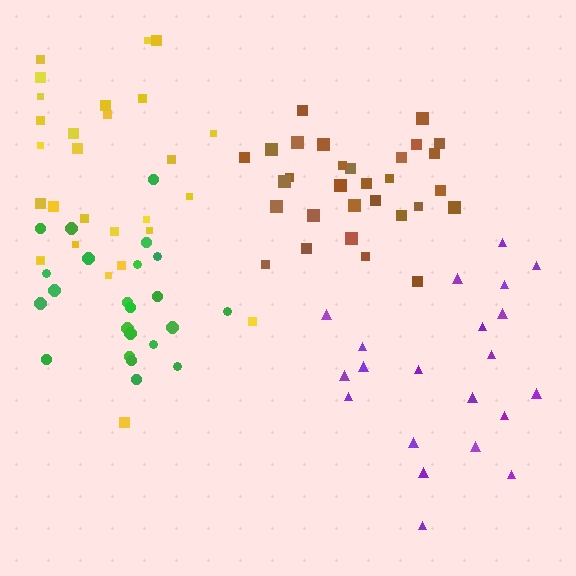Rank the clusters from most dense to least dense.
green, brown, yellow, purple.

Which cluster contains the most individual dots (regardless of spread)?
Brown (33).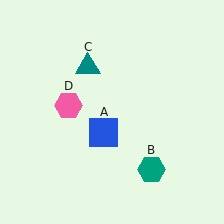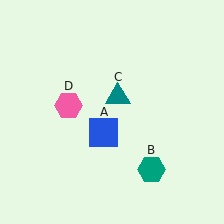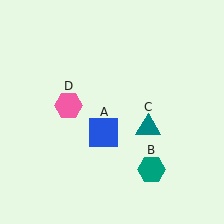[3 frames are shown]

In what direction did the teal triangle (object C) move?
The teal triangle (object C) moved down and to the right.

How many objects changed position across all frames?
1 object changed position: teal triangle (object C).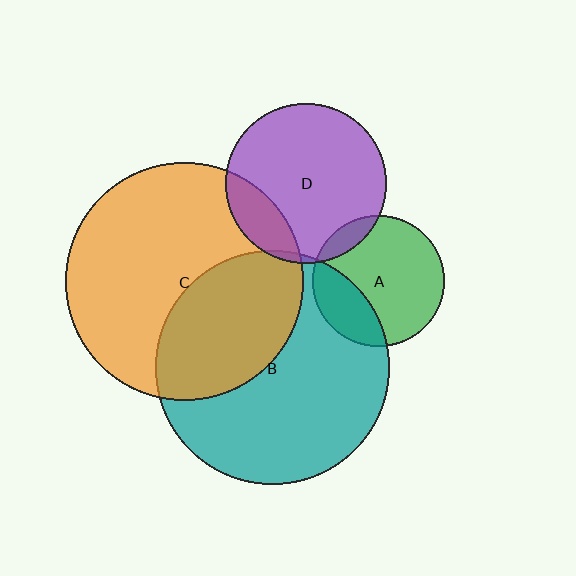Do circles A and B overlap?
Yes.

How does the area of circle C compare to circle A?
Approximately 3.3 times.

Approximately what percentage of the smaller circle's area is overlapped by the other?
Approximately 25%.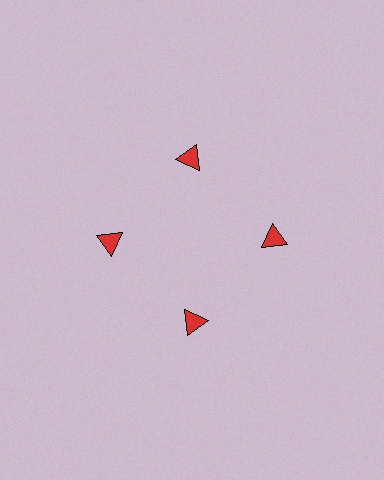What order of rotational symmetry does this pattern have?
This pattern has 4-fold rotational symmetry.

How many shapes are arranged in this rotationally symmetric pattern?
There are 4 shapes, arranged in 4 groups of 1.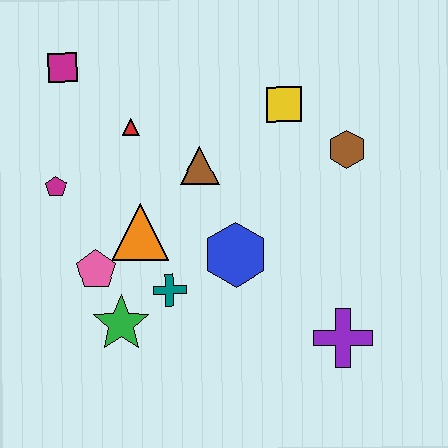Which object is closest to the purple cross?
The blue hexagon is closest to the purple cross.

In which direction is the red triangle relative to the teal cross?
The red triangle is above the teal cross.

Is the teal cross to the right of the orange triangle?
Yes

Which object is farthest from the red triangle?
The purple cross is farthest from the red triangle.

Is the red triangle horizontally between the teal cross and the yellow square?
No